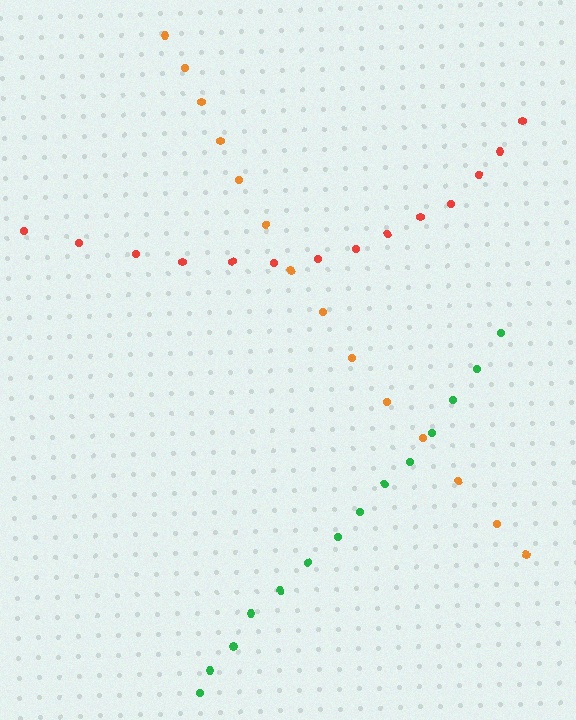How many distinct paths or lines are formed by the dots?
There are 3 distinct paths.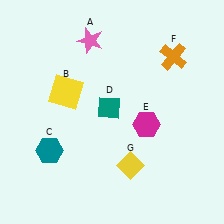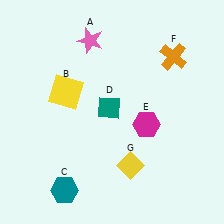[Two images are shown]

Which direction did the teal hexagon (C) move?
The teal hexagon (C) moved down.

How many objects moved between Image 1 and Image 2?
1 object moved between the two images.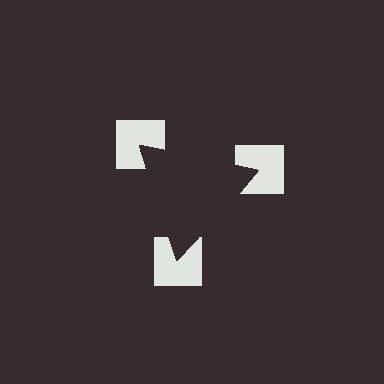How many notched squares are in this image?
There are 3 — one at each vertex of the illusory triangle.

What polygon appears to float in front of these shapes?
An illusory triangle — its edges are inferred from the aligned wedge cuts in the notched squares, not physically drawn.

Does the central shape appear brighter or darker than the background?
It typically appears slightly darker than the background, even though no actual brightness change is drawn.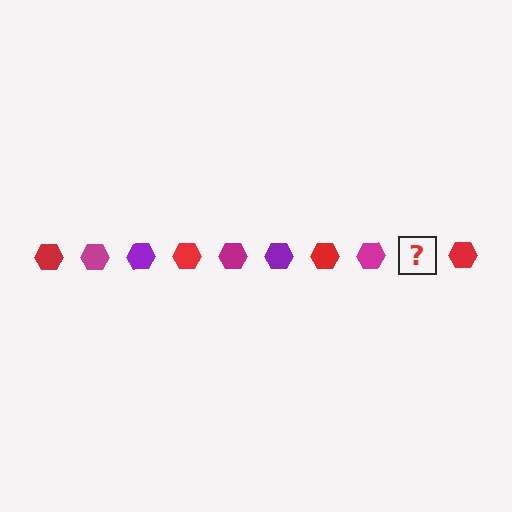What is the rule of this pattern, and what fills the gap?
The rule is that the pattern cycles through red, magenta, purple hexagons. The gap should be filled with a purple hexagon.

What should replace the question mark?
The question mark should be replaced with a purple hexagon.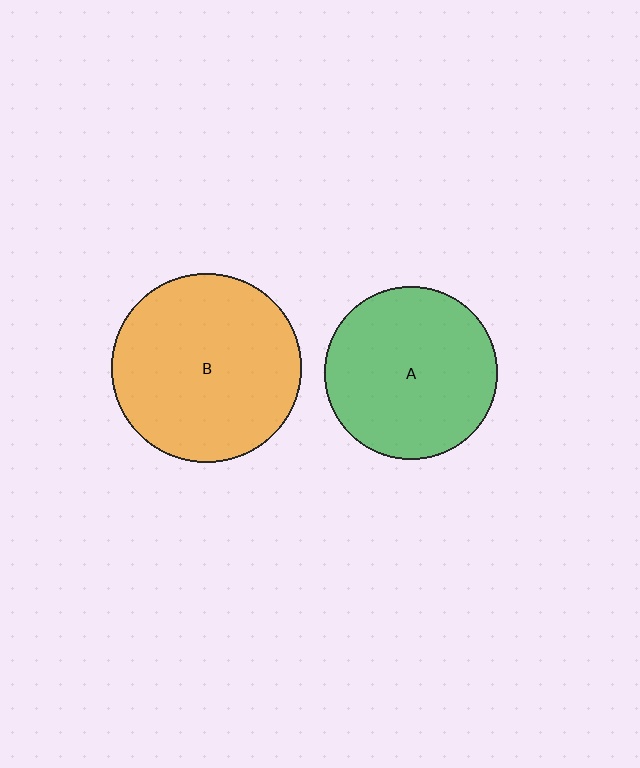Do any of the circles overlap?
No, none of the circles overlap.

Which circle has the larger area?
Circle B (orange).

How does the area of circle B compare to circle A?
Approximately 1.2 times.